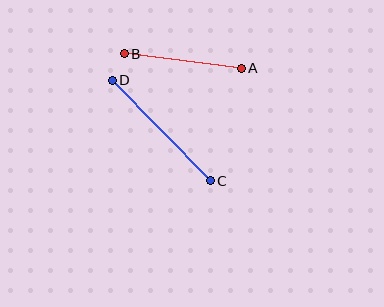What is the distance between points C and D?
The distance is approximately 141 pixels.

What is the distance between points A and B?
The distance is approximately 118 pixels.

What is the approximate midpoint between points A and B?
The midpoint is at approximately (183, 61) pixels.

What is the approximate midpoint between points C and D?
The midpoint is at approximately (161, 131) pixels.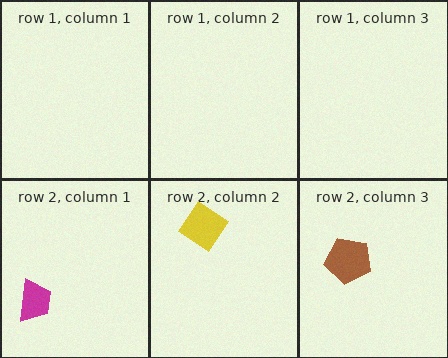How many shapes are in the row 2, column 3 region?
1.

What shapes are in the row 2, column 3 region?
The brown pentagon.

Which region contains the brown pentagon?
The row 2, column 3 region.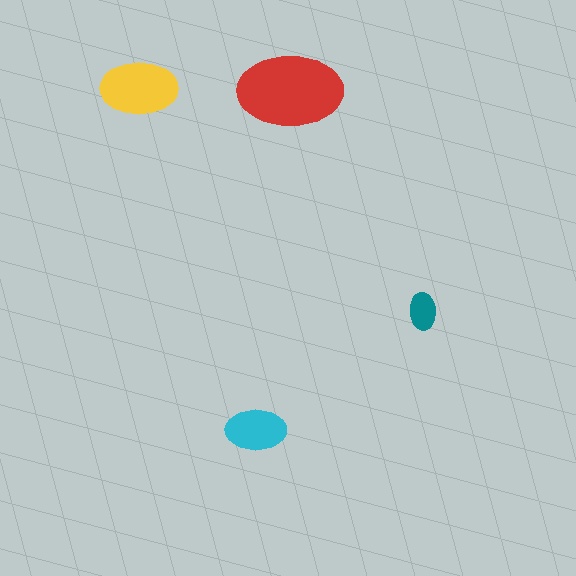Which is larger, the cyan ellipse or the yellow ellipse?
The yellow one.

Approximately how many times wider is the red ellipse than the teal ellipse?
About 3 times wider.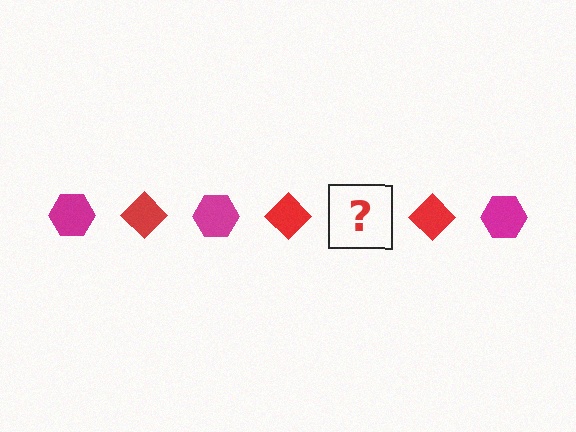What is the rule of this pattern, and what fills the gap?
The rule is that the pattern alternates between magenta hexagon and red diamond. The gap should be filled with a magenta hexagon.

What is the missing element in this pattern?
The missing element is a magenta hexagon.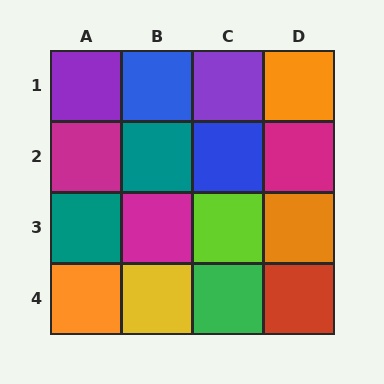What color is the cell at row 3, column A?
Teal.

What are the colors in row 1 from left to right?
Purple, blue, purple, orange.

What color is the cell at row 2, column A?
Magenta.